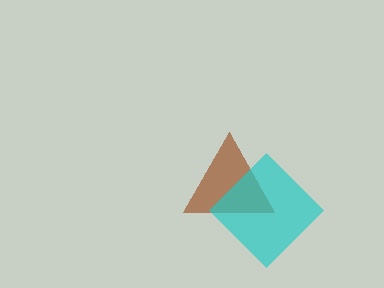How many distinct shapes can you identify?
There are 2 distinct shapes: a brown triangle, a cyan diamond.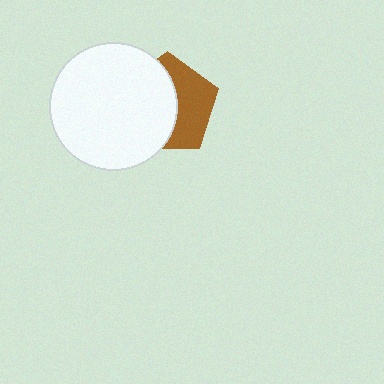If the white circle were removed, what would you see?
You would see the complete brown pentagon.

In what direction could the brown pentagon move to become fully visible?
The brown pentagon could move right. That would shift it out from behind the white circle entirely.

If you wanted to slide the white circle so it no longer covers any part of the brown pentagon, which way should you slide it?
Slide it left — that is the most direct way to separate the two shapes.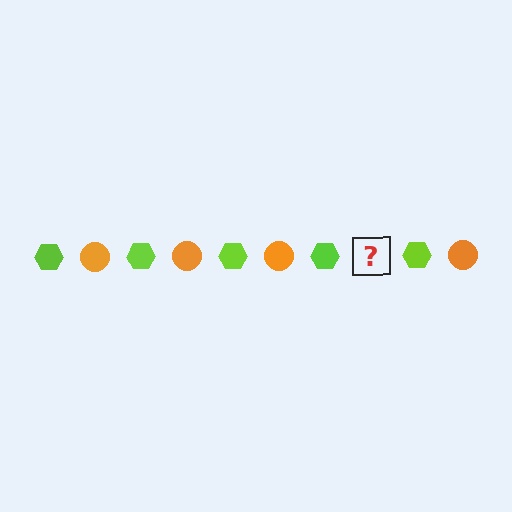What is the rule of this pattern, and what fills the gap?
The rule is that the pattern alternates between lime hexagon and orange circle. The gap should be filled with an orange circle.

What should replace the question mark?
The question mark should be replaced with an orange circle.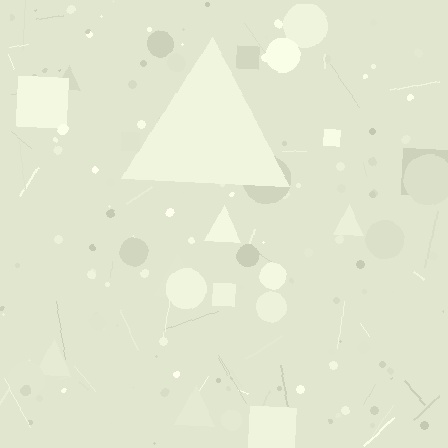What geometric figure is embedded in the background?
A triangle is embedded in the background.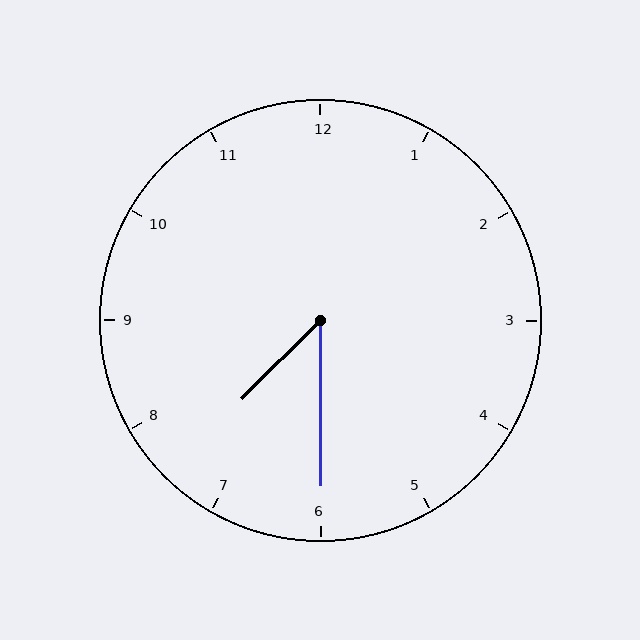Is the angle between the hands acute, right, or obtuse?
It is acute.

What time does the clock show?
7:30.